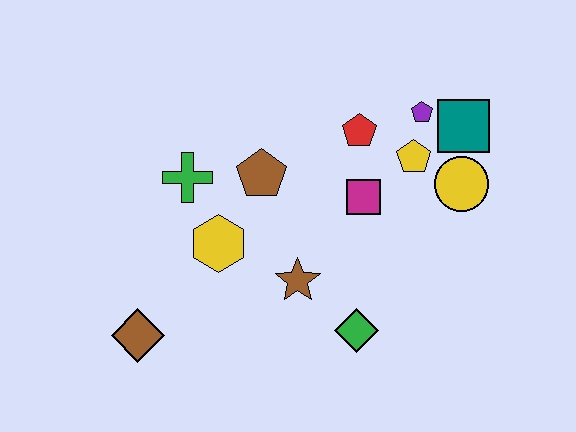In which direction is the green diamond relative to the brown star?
The green diamond is to the right of the brown star.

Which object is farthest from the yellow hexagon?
The teal square is farthest from the yellow hexagon.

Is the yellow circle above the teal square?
No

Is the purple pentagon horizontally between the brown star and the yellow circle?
Yes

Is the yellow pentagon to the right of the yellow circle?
No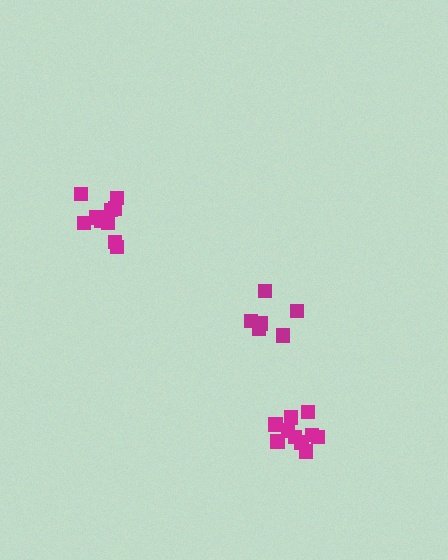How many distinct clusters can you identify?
There are 3 distinct clusters.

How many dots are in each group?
Group 1: 10 dots, Group 2: 6 dots, Group 3: 10 dots (26 total).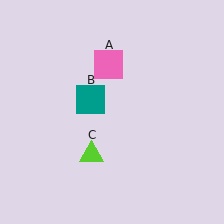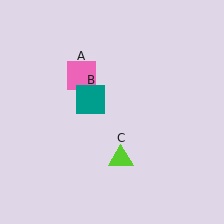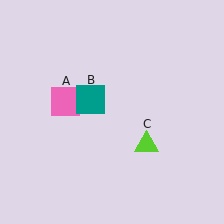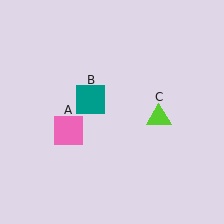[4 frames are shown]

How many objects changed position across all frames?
2 objects changed position: pink square (object A), lime triangle (object C).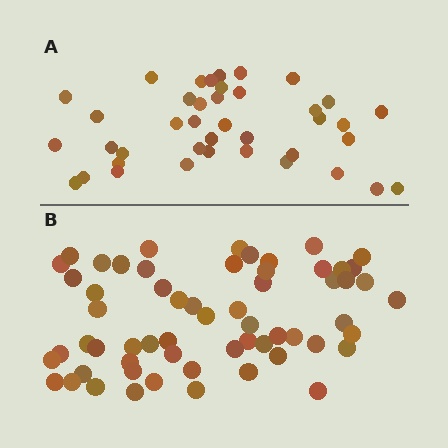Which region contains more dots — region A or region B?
Region B (the bottom region) has more dots.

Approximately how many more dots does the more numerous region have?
Region B has approximately 20 more dots than region A.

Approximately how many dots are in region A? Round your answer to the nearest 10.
About 40 dots.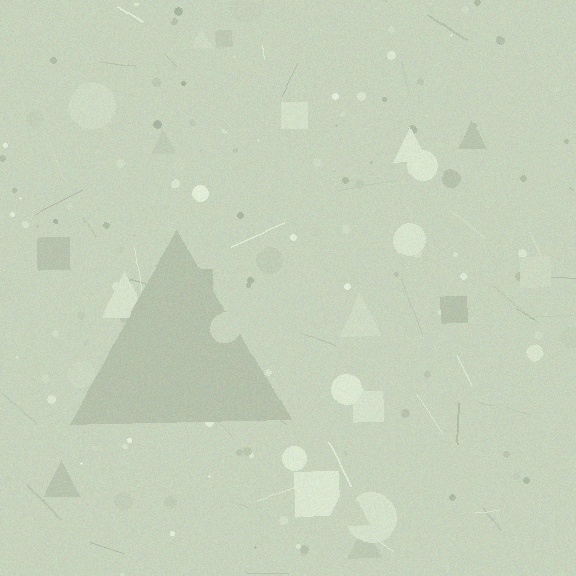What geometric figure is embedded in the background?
A triangle is embedded in the background.